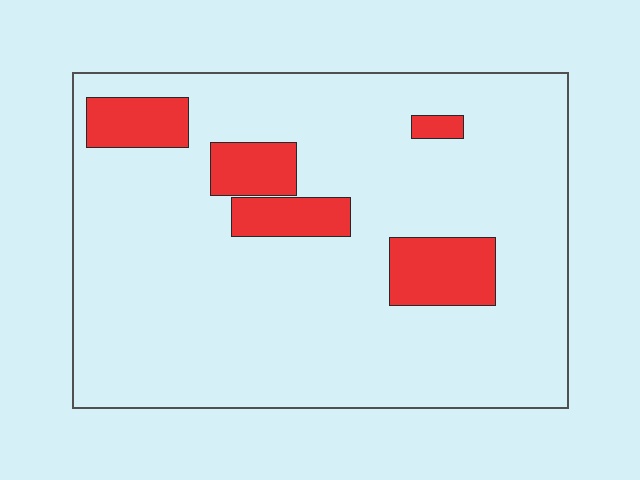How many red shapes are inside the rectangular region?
5.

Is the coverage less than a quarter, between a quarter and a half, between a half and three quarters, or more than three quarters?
Less than a quarter.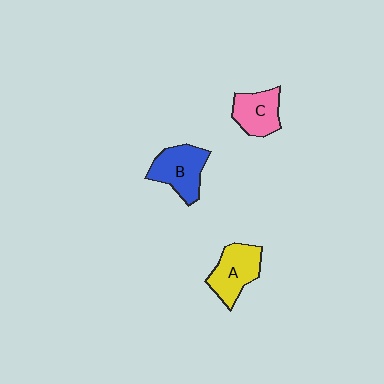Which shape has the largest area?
Shape B (blue).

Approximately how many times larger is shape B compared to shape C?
Approximately 1.2 times.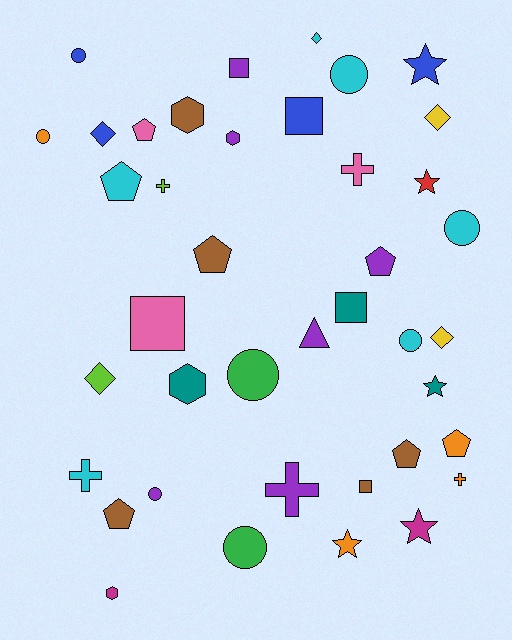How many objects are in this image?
There are 40 objects.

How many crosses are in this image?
There are 5 crosses.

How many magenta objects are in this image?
There are 2 magenta objects.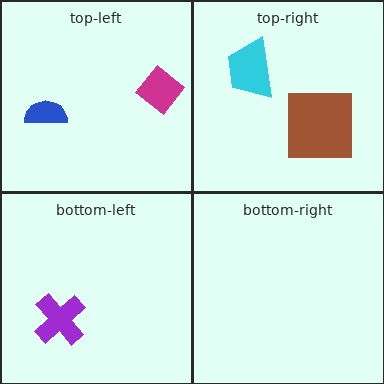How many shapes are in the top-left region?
2.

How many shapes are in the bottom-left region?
1.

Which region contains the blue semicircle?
The top-left region.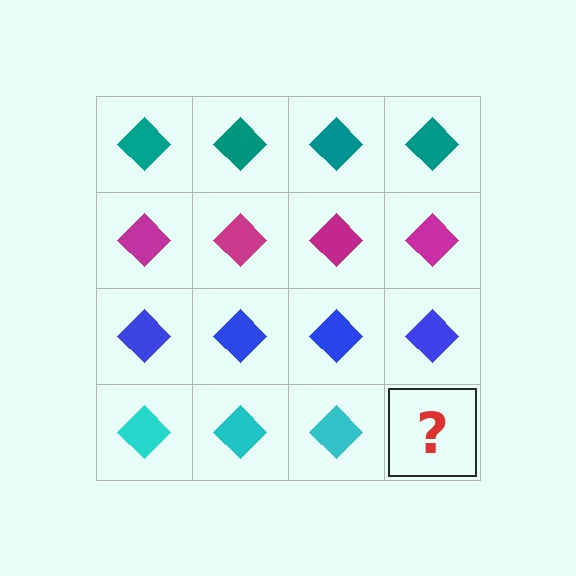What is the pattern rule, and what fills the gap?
The rule is that each row has a consistent color. The gap should be filled with a cyan diamond.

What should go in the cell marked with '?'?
The missing cell should contain a cyan diamond.